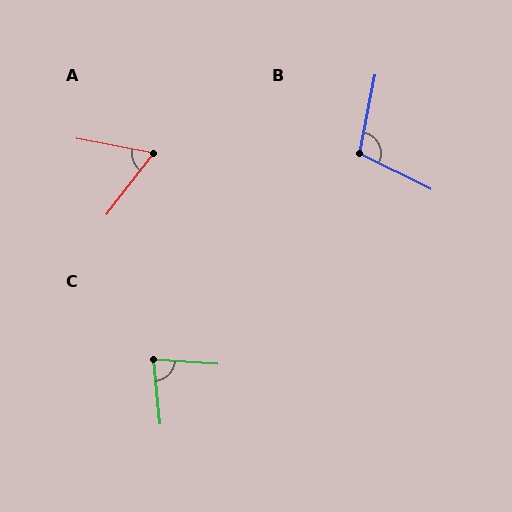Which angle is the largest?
B, at approximately 106 degrees.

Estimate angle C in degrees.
Approximately 81 degrees.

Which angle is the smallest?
A, at approximately 63 degrees.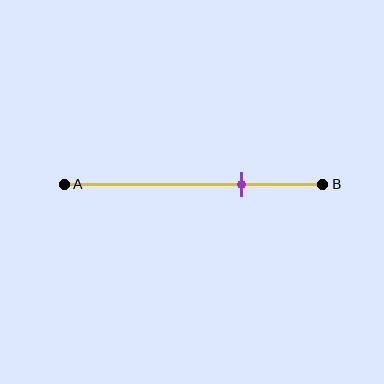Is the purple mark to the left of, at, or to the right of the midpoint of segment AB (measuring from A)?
The purple mark is to the right of the midpoint of segment AB.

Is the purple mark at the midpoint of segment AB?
No, the mark is at about 70% from A, not at the 50% midpoint.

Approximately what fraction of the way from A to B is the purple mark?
The purple mark is approximately 70% of the way from A to B.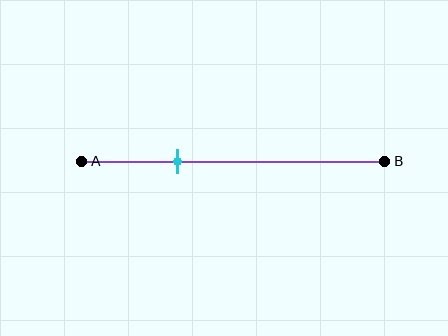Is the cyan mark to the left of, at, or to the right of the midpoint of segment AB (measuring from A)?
The cyan mark is to the left of the midpoint of segment AB.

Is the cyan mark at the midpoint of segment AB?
No, the mark is at about 30% from A, not at the 50% midpoint.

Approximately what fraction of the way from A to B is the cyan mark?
The cyan mark is approximately 30% of the way from A to B.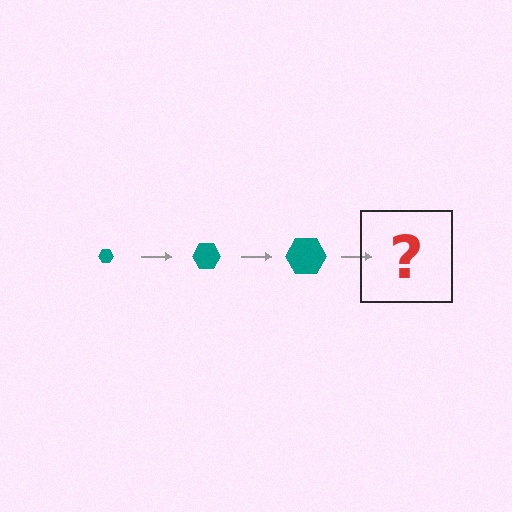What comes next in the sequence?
The next element should be a teal hexagon, larger than the previous one.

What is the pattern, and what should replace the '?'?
The pattern is that the hexagon gets progressively larger each step. The '?' should be a teal hexagon, larger than the previous one.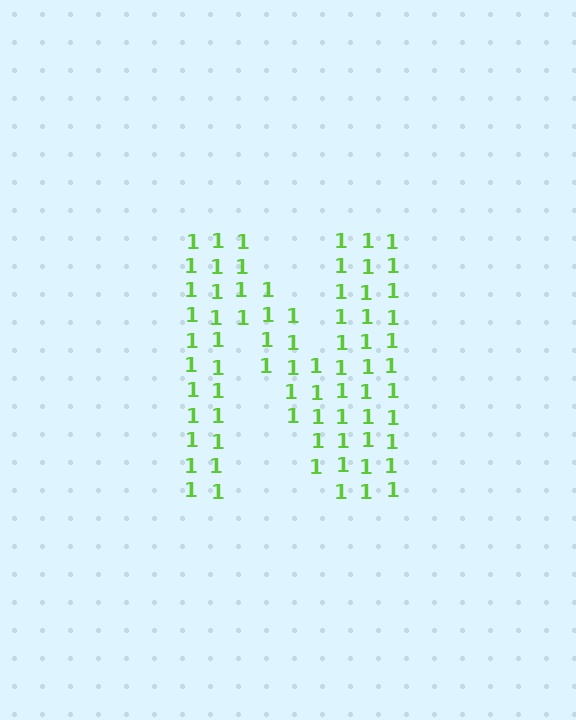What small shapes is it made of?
It is made of small digit 1's.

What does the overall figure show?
The overall figure shows the letter N.